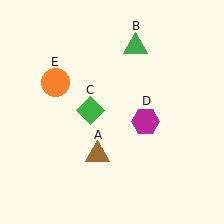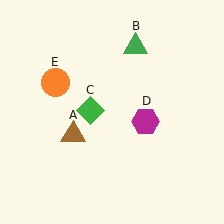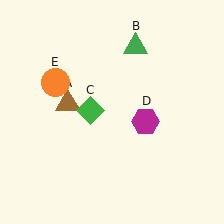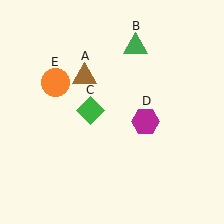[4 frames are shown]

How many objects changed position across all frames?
1 object changed position: brown triangle (object A).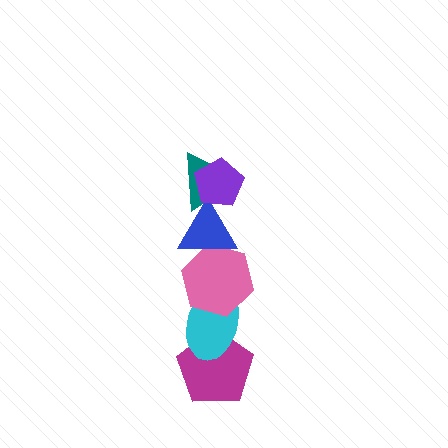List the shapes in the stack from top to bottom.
From top to bottom: the purple pentagon, the teal triangle, the blue triangle, the pink hexagon, the cyan ellipse, the magenta pentagon.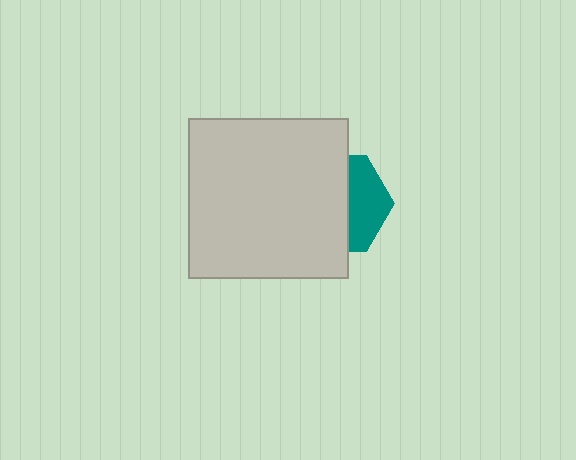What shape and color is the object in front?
The object in front is a light gray square.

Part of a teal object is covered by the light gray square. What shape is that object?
It is a hexagon.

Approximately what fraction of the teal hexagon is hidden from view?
Roughly 62% of the teal hexagon is hidden behind the light gray square.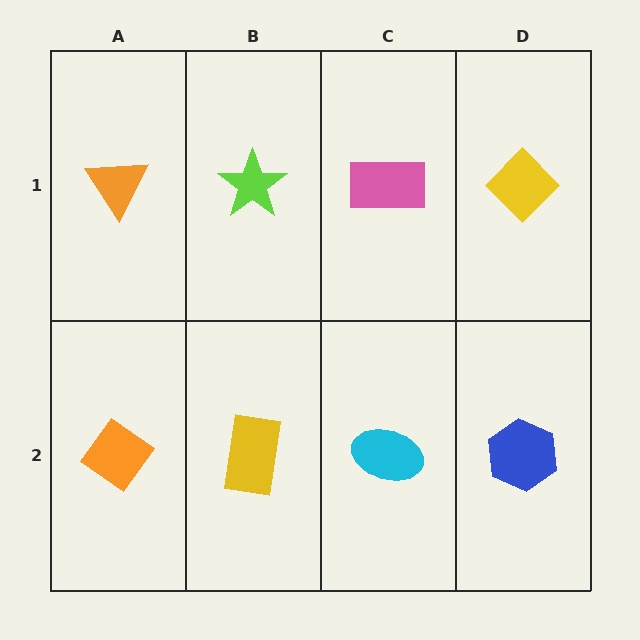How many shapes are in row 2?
4 shapes.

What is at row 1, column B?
A lime star.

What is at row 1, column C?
A pink rectangle.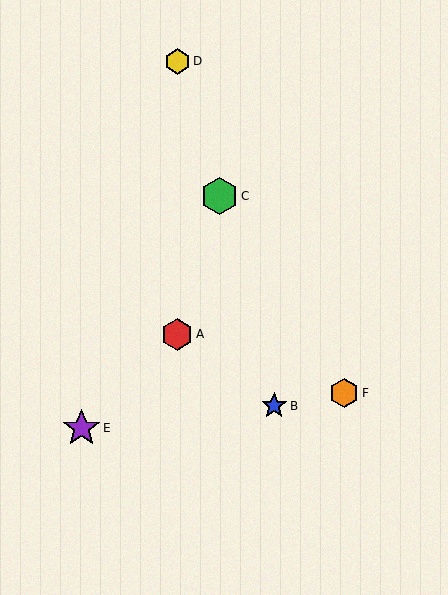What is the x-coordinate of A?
Object A is at x≈177.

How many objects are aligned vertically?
2 objects (A, D) are aligned vertically.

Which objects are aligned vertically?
Objects A, D are aligned vertically.